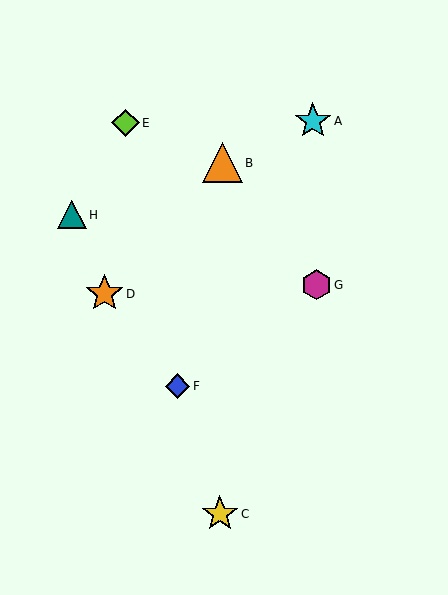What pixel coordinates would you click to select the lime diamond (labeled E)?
Click at (126, 123) to select the lime diamond E.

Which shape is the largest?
The orange triangle (labeled B) is the largest.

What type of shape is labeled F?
Shape F is a blue diamond.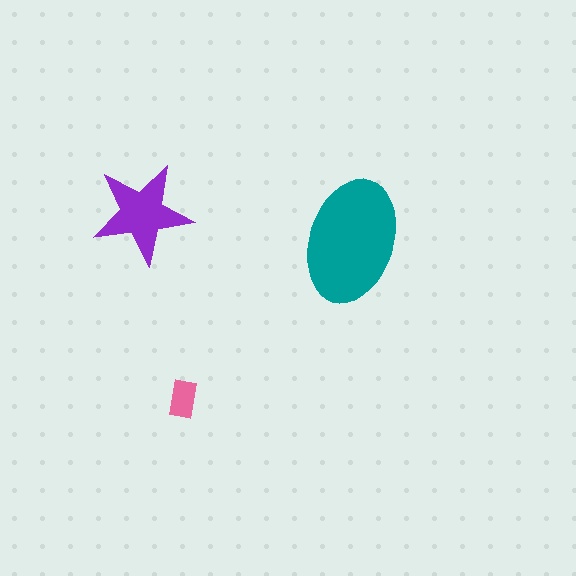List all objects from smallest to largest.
The pink rectangle, the purple star, the teal ellipse.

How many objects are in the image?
There are 3 objects in the image.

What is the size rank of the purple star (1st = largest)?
2nd.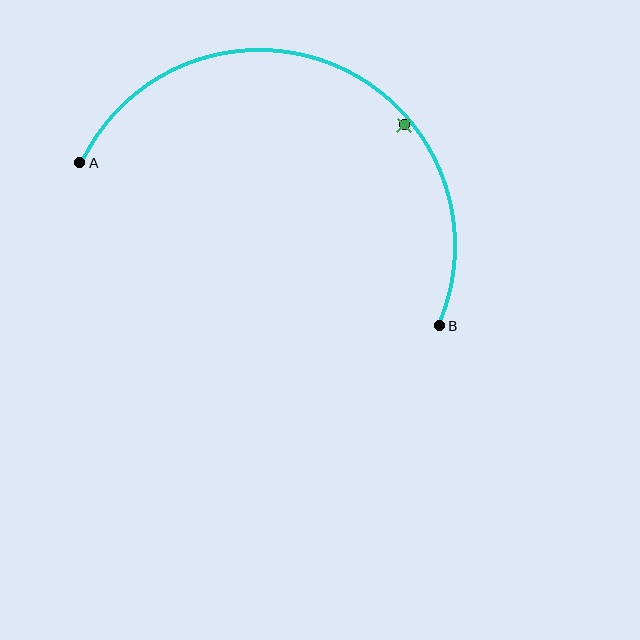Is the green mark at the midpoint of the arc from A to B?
No — the green mark does not lie on the arc at all. It sits slightly inside the curve.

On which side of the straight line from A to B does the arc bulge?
The arc bulges above the straight line connecting A and B.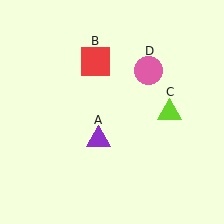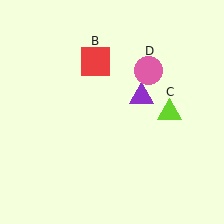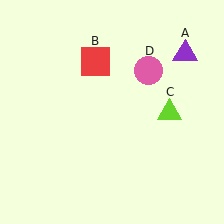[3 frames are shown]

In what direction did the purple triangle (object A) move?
The purple triangle (object A) moved up and to the right.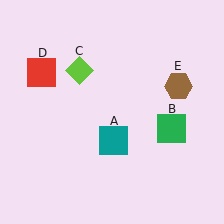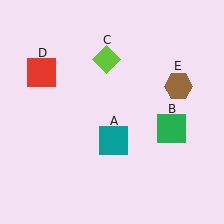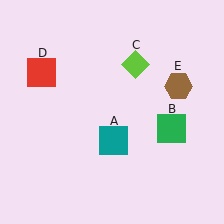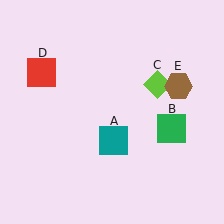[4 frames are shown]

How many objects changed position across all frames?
1 object changed position: lime diamond (object C).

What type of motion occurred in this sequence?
The lime diamond (object C) rotated clockwise around the center of the scene.